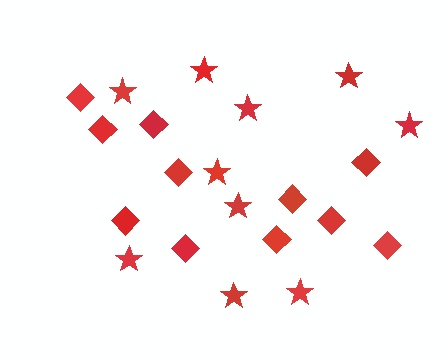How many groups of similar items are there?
There are 2 groups: one group of stars (10) and one group of diamonds (11).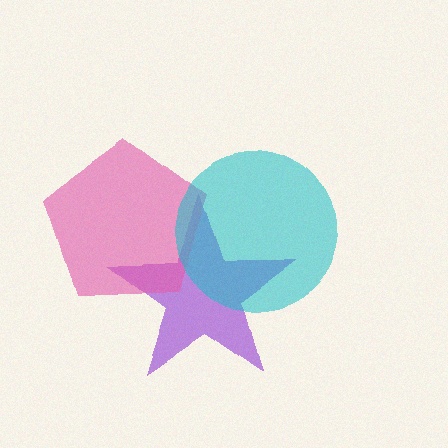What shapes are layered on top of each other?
The layered shapes are: a purple star, a pink pentagon, a cyan circle.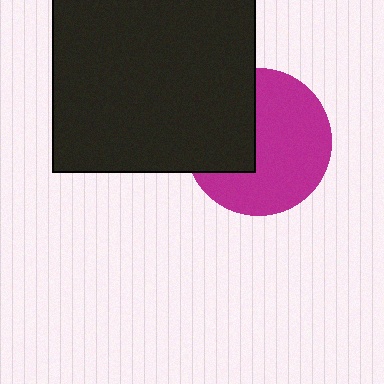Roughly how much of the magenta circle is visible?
About half of it is visible (roughly 64%).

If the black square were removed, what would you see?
You would see the complete magenta circle.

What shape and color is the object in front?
The object in front is a black square.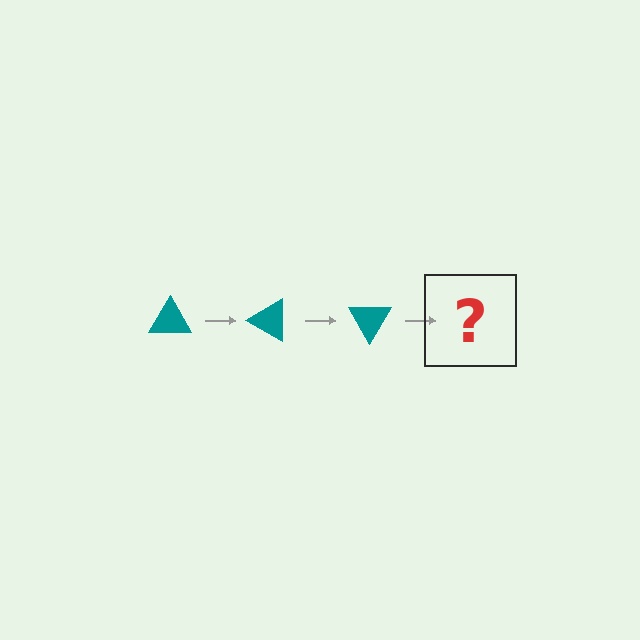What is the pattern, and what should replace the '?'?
The pattern is that the triangle rotates 30 degrees each step. The '?' should be a teal triangle rotated 90 degrees.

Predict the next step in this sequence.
The next step is a teal triangle rotated 90 degrees.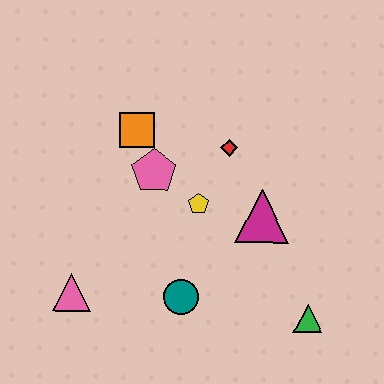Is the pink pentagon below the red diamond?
Yes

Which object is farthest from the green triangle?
The orange square is farthest from the green triangle.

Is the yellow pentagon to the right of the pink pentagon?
Yes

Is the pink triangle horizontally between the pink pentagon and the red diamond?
No